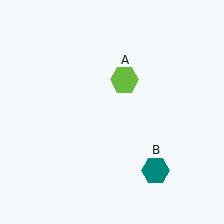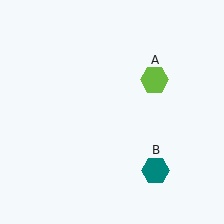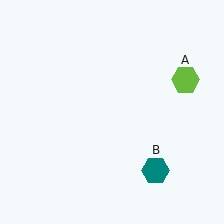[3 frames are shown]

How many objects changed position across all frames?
1 object changed position: lime hexagon (object A).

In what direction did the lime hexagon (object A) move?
The lime hexagon (object A) moved right.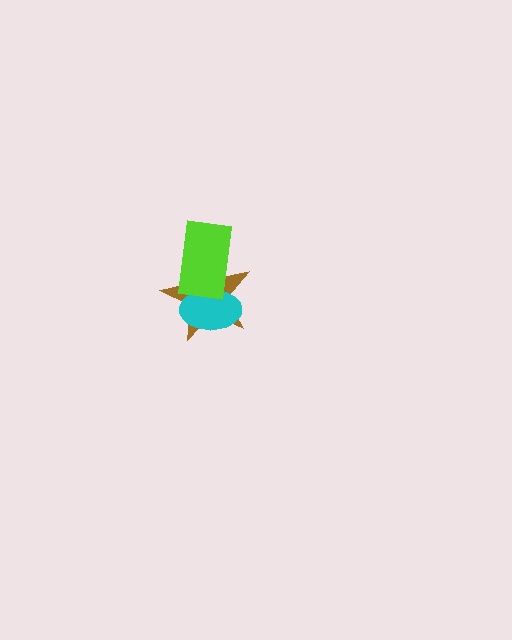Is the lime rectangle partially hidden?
No, no other shape covers it.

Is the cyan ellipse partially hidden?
Yes, it is partially covered by another shape.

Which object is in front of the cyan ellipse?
The lime rectangle is in front of the cyan ellipse.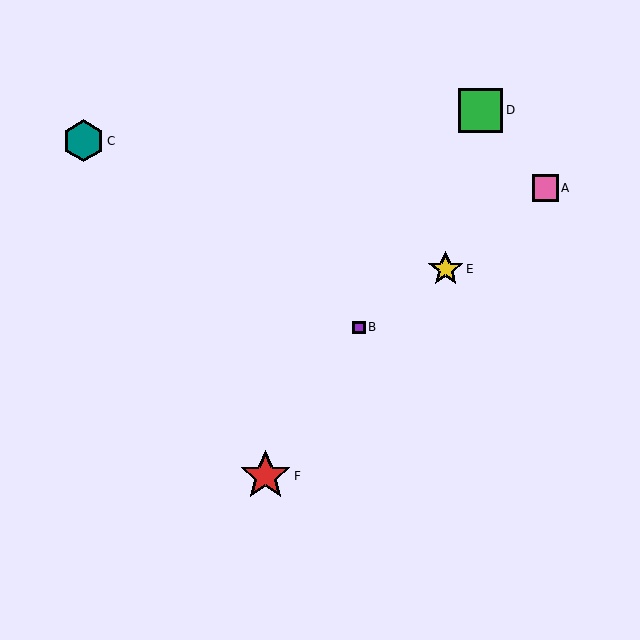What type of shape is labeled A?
Shape A is a pink square.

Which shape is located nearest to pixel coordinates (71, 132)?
The teal hexagon (labeled C) at (84, 141) is nearest to that location.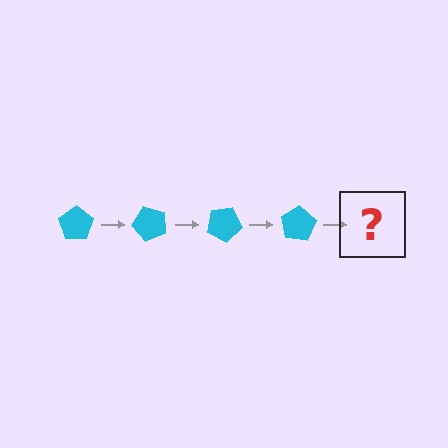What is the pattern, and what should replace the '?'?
The pattern is that the pentagon rotates 50 degrees each step. The '?' should be a cyan pentagon rotated 200 degrees.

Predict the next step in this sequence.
The next step is a cyan pentagon rotated 200 degrees.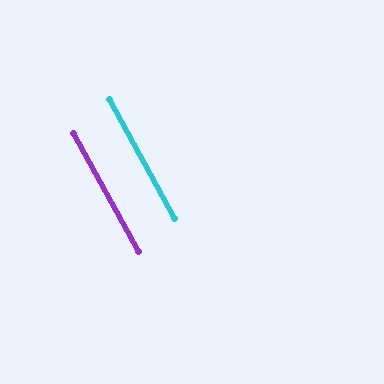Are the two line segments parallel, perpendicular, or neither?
Parallel — their directions differ by only 0.1°.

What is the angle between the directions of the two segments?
Approximately 0 degrees.